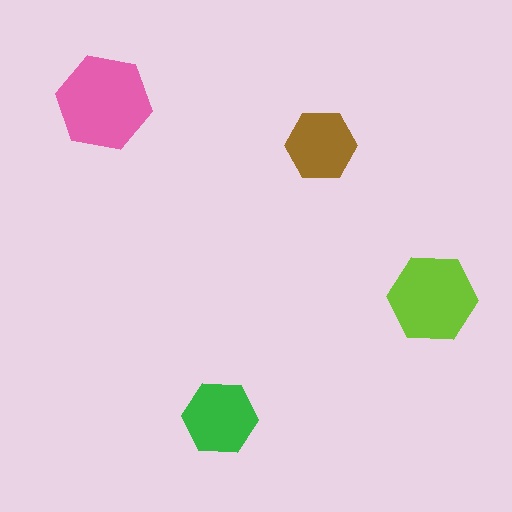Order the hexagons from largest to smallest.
the pink one, the lime one, the green one, the brown one.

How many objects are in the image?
There are 4 objects in the image.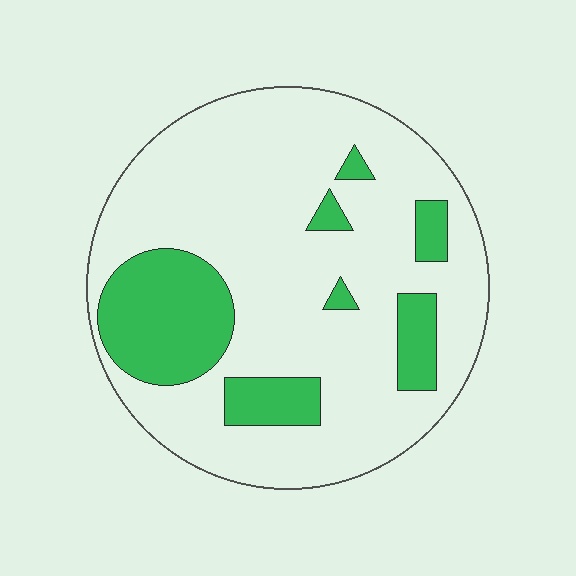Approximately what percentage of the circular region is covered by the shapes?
Approximately 20%.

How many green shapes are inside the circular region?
7.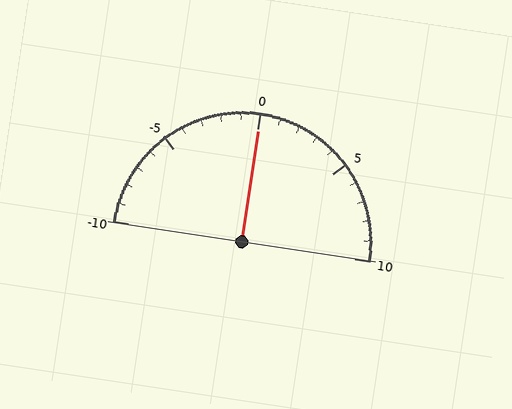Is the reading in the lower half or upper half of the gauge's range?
The reading is in the upper half of the range (-10 to 10).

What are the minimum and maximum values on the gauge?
The gauge ranges from -10 to 10.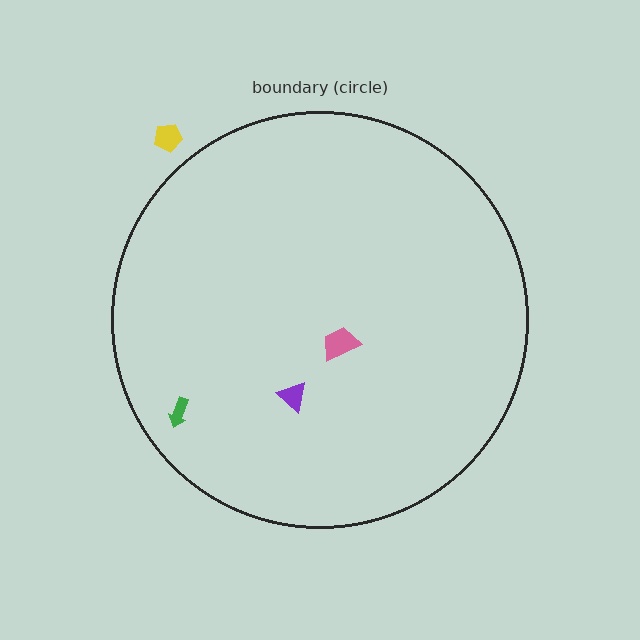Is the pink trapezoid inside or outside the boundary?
Inside.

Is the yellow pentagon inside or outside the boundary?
Outside.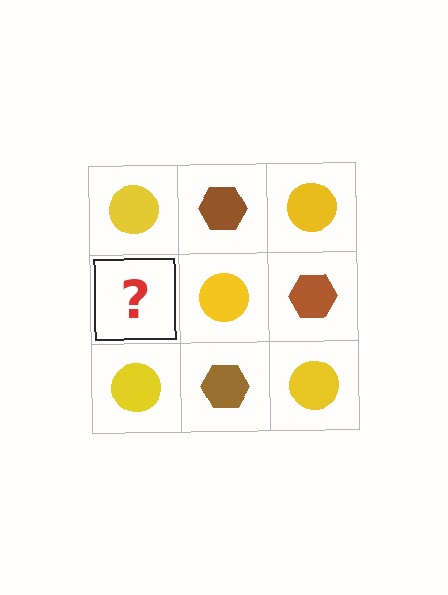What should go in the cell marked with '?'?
The missing cell should contain a brown hexagon.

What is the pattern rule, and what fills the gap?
The rule is that it alternates yellow circle and brown hexagon in a checkerboard pattern. The gap should be filled with a brown hexagon.